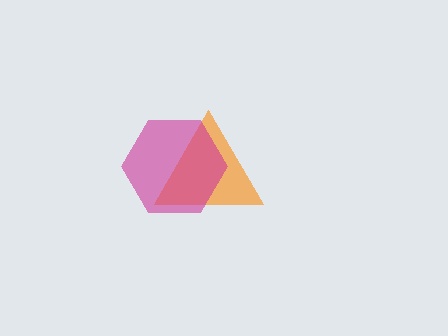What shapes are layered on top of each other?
The layered shapes are: an orange triangle, a magenta hexagon.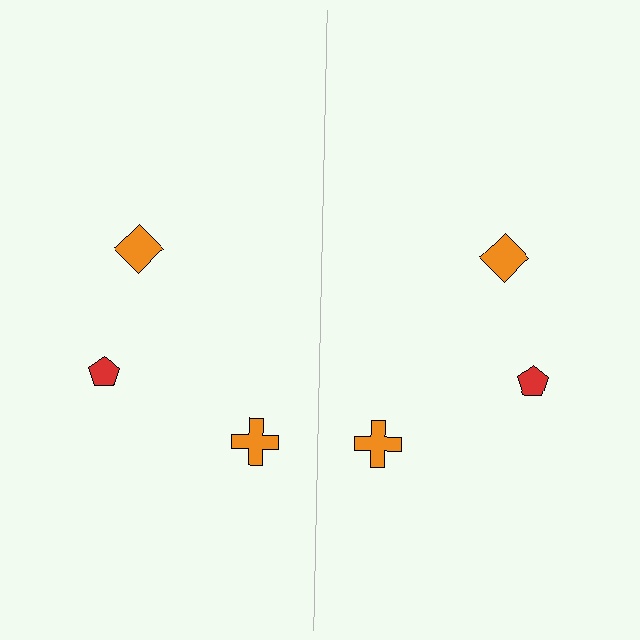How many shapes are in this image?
There are 6 shapes in this image.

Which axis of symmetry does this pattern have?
The pattern has a vertical axis of symmetry running through the center of the image.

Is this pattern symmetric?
Yes, this pattern has bilateral (reflection) symmetry.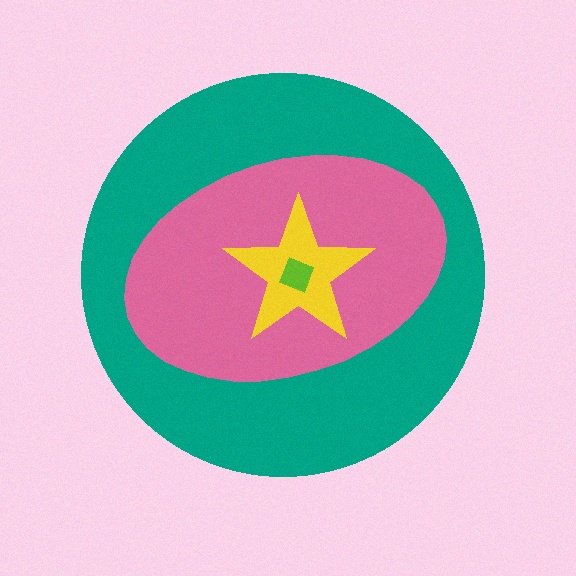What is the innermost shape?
The lime square.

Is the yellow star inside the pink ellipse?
Yes.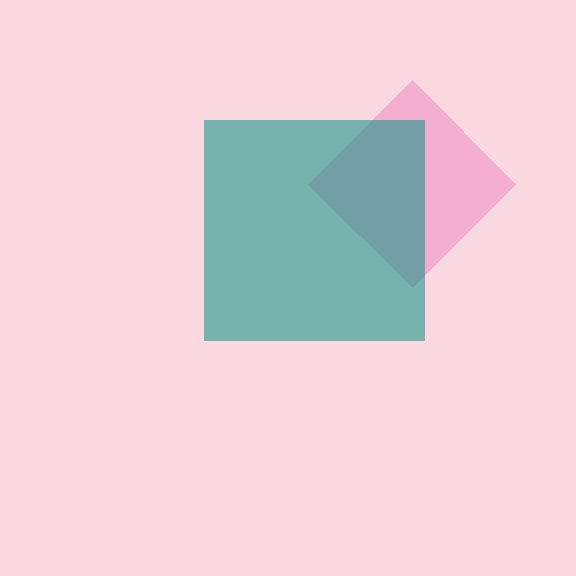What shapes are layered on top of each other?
The layered shapes are: a pink diamond, a teal square.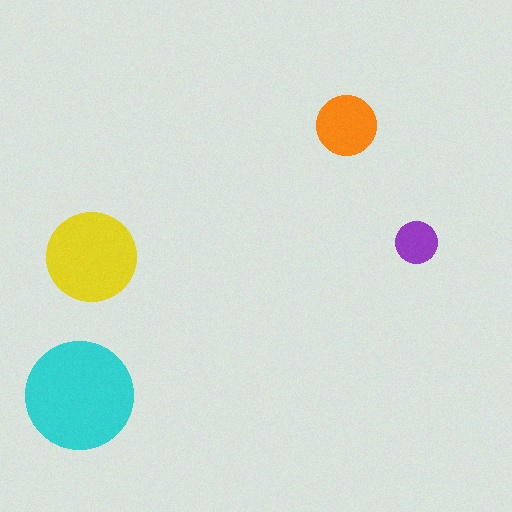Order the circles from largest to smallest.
the cyan one, the yellow one, the orange one, the purple one.